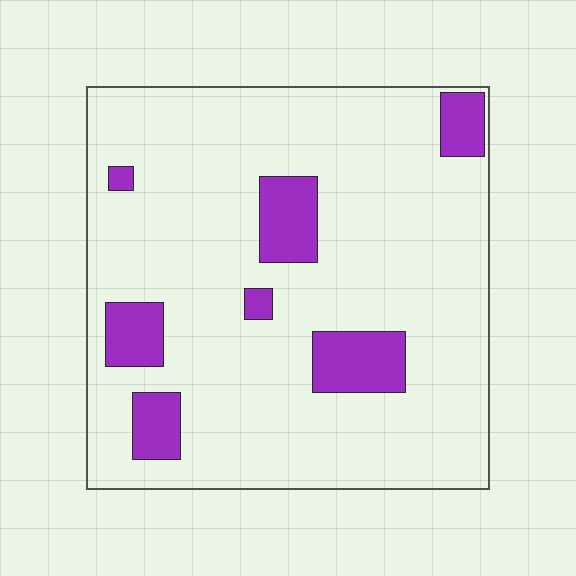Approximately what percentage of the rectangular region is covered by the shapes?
Approximately 15%.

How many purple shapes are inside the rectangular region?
7.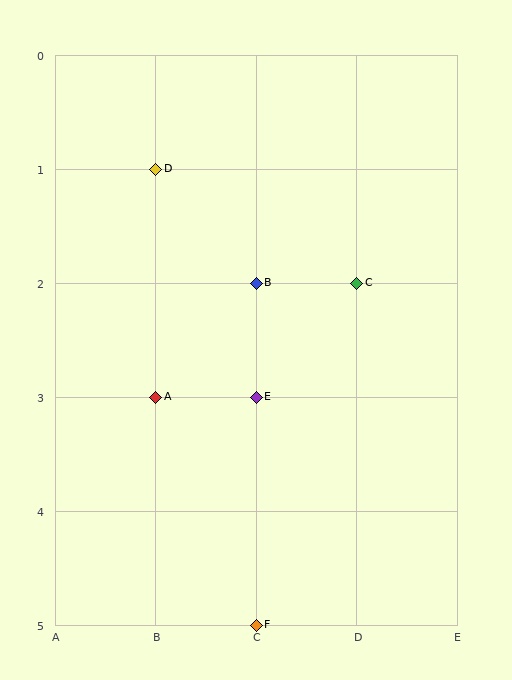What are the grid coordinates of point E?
Point E is at grid coordinates (C, 3).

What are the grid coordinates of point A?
Point A is at grid coordinates (B, 3).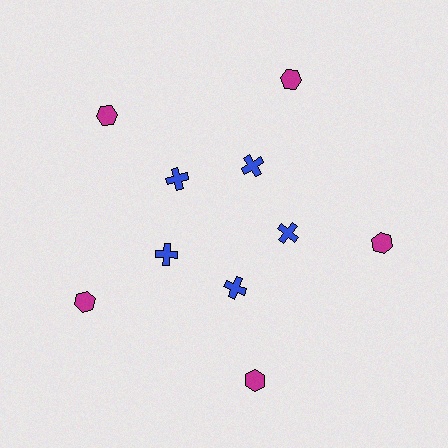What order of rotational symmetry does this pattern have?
This pattern has 5-fold rotational symmetry.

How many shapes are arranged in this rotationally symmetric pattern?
There are 10 shapes, arranged in 5 groups of 2.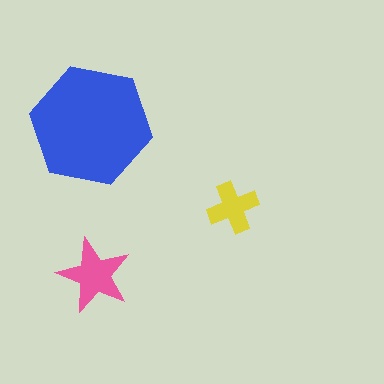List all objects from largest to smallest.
The blue hexagon, the pink star, the yellow cross.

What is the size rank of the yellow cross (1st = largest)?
3rd.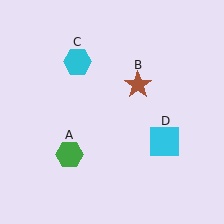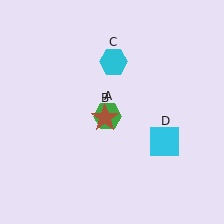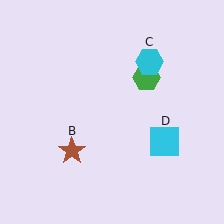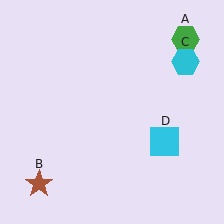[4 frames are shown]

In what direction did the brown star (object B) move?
The brown star (object B) moved down and to the left.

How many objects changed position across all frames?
3 objects changed position: green hexagon (object A), brown star (object B), cyan hexagon (object C).